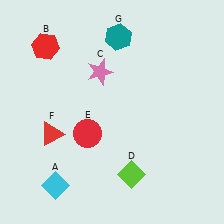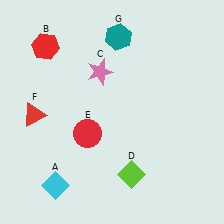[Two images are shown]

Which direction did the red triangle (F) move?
The red triangle (F) moved up.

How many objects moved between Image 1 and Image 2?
1 object moved between the two images.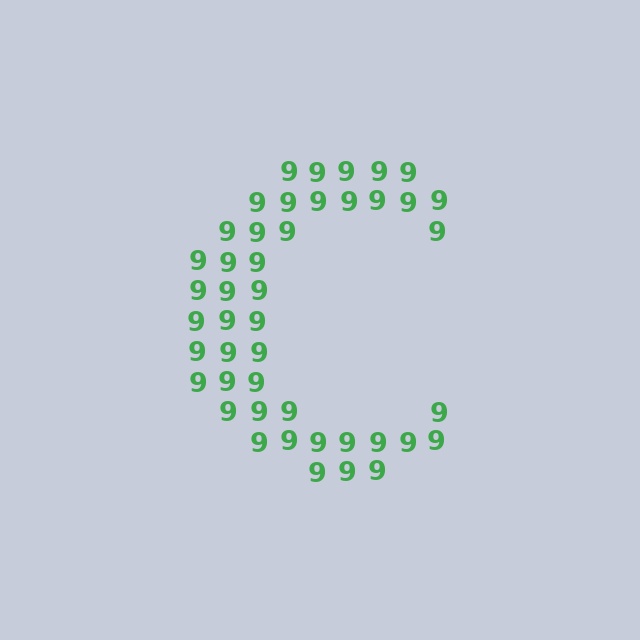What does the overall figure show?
The overall figure shows the letter C.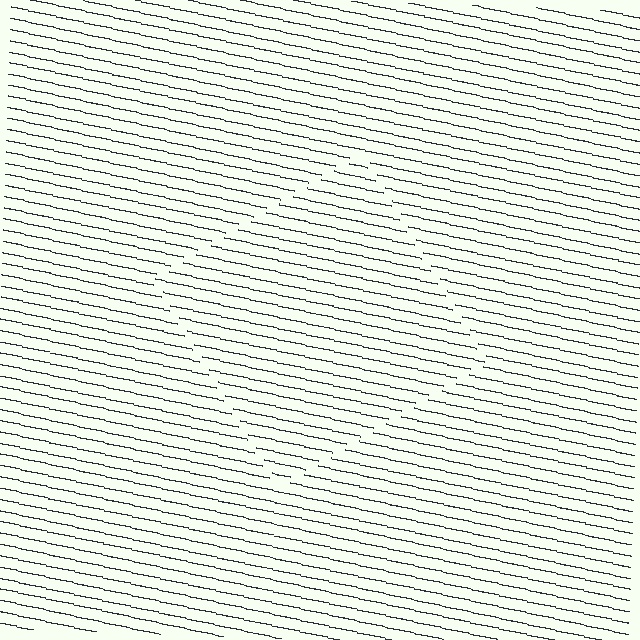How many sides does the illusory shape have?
4 sides — the line-ends trace a square.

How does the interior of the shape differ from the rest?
The interior of the shape contains the same grating, shifted by half a period — the contour is defined by the phase discontinuity where line-ends from the inner and outer gratings abut.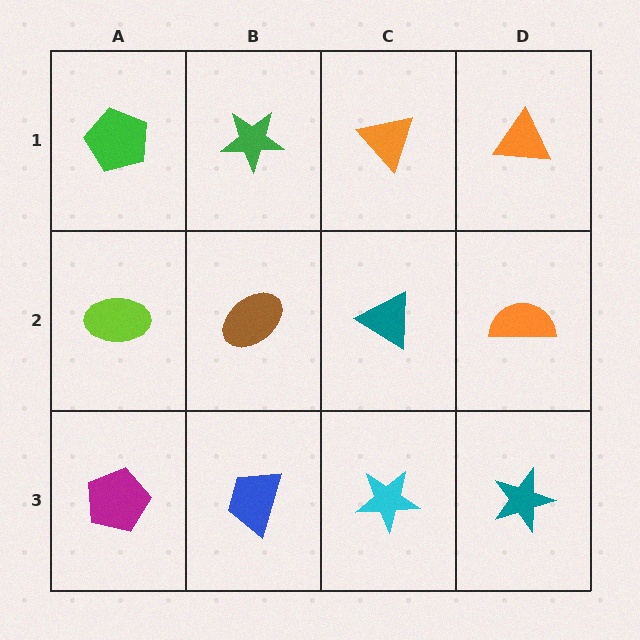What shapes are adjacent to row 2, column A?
A green pentagon (row 1, column A), a magenta pentagon (row 3, column A), a brown ellipse (row 2, column B).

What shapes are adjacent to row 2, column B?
A green star (row 1, column B), a blue trapezoid (row 3, column B), a lime ellipse (row 2, column A), a teal triangle (row 2, column C).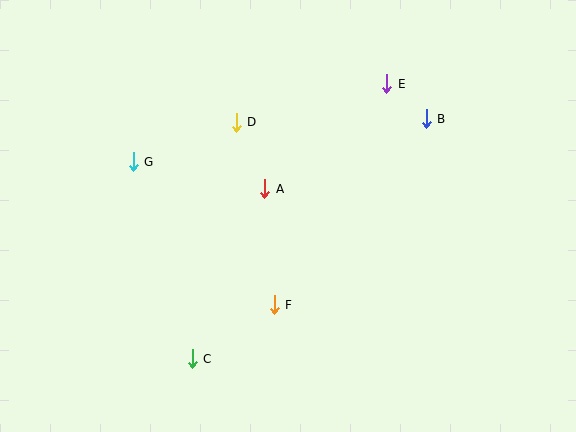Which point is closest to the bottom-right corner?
Point F is closest to the bottom-right corner.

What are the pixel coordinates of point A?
Point A is at (265, 189).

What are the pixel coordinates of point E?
Point E is at (387, 84).